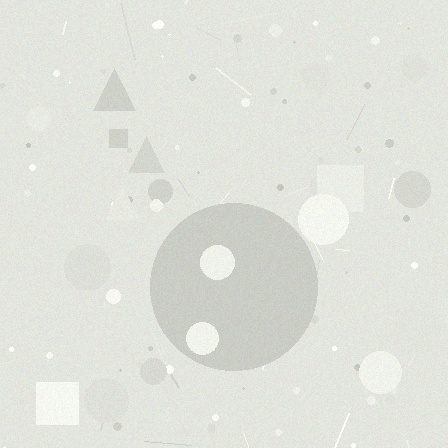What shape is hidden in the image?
A circle is hidden in the image.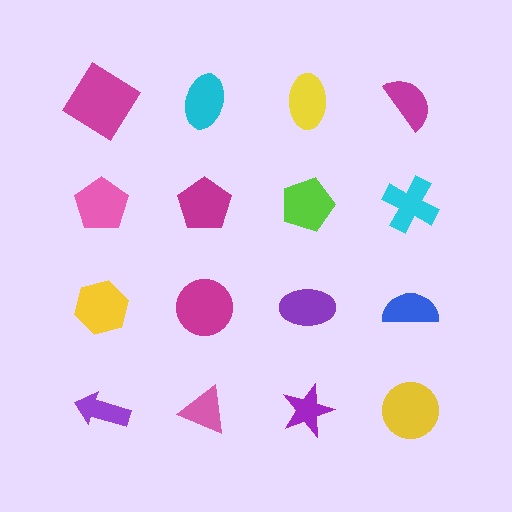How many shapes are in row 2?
4 shapes.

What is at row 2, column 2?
A magenta pentagon.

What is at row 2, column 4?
A cyan cross.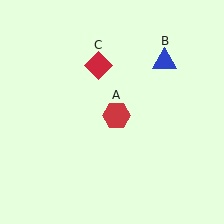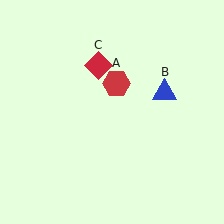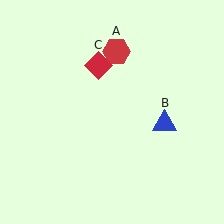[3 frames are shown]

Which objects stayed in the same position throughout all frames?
Red diamond (object C) remained stationary.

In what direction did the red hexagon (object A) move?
The red hexagon (object A) moved up.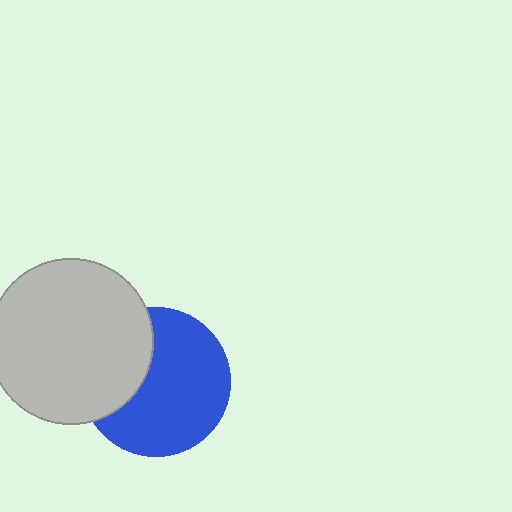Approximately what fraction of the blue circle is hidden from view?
Roughly 32% of the blue circle is hidden behind the light gray circle.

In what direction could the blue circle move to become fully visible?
The blue circle could move right. That would shift it out from behind the light gray circle entirely.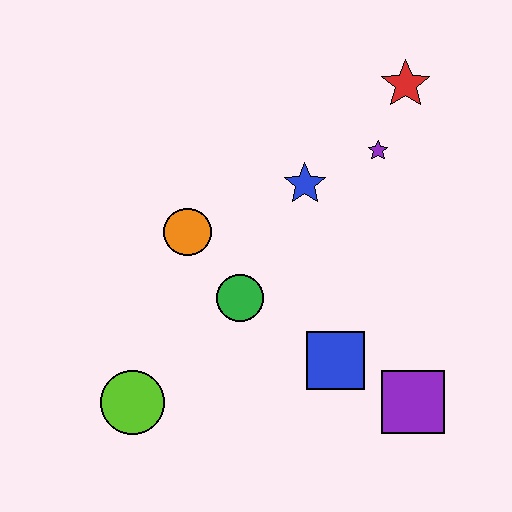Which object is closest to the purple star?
The red star is closest to the purple star.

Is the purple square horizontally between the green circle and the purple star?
No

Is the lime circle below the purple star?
Yes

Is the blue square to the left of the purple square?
Yes